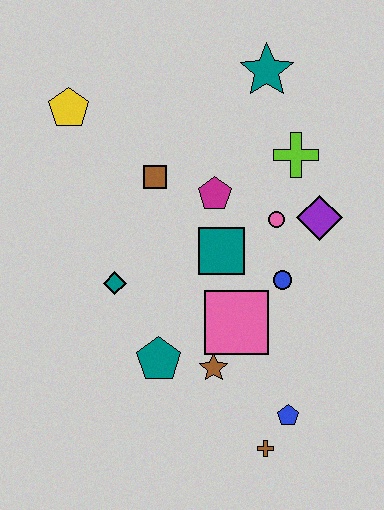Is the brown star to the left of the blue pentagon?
Yes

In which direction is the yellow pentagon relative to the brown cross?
The yellow pentagon is above the brown cross.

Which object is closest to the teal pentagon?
The brown star is closest to the teal pentagon.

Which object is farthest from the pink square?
The yellow pentagon is farthest from the pink square.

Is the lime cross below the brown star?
No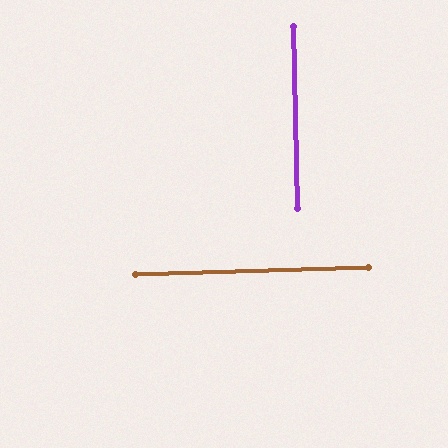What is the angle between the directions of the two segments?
Approximately 89 degrees.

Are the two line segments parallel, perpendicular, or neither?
Perpendicular — they meet at approximately 89°.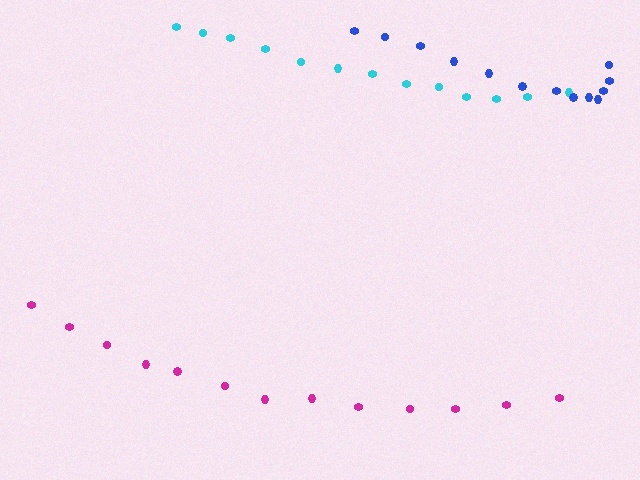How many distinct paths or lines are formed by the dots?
There are 3 distinct paths.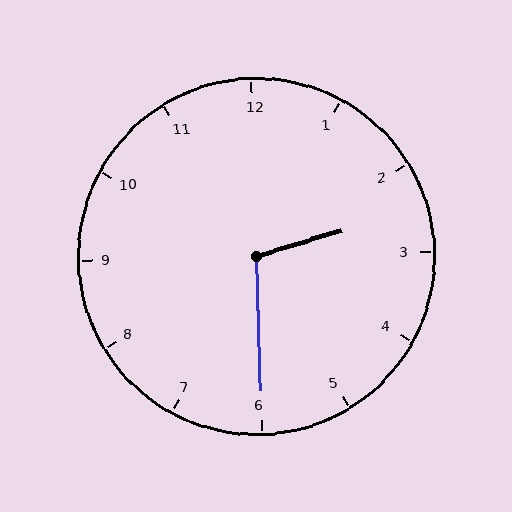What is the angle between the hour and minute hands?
Approximately 105 degrees.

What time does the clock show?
2:30.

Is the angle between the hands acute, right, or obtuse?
It is obtuse.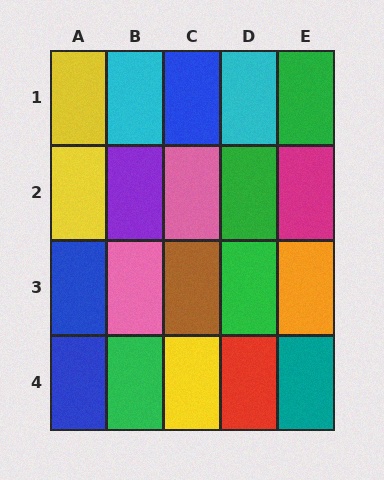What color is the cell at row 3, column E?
Orange.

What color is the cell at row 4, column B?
Green.